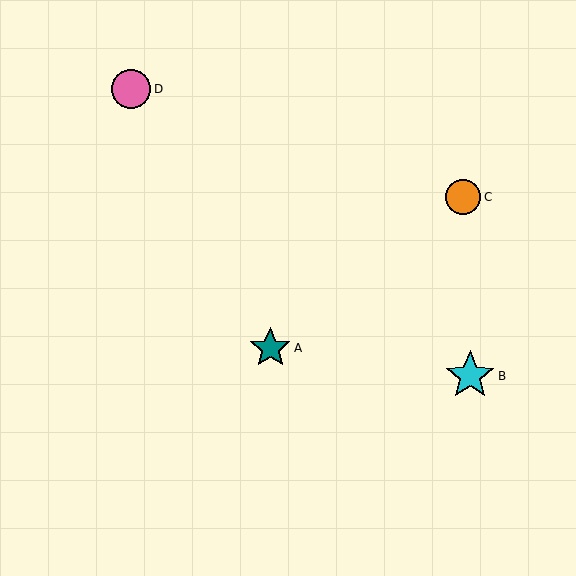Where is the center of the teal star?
The center of the teal star is at (270, 348).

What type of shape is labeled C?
Shape C is an orange circle.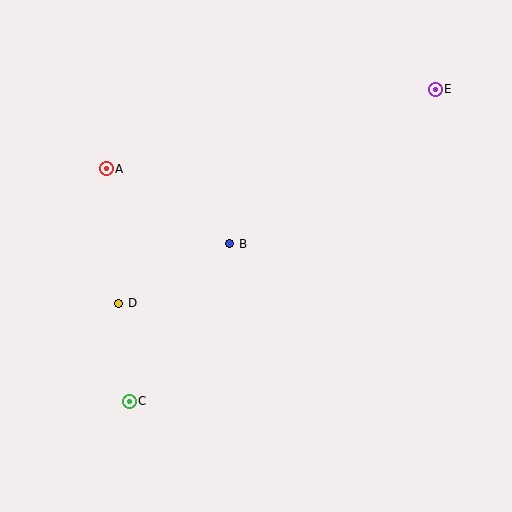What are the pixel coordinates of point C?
Point C is at (129, 401).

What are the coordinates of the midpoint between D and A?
The midpoint between D and A is at (112, 236).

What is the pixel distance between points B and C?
The distance between B and C is 187 pixels.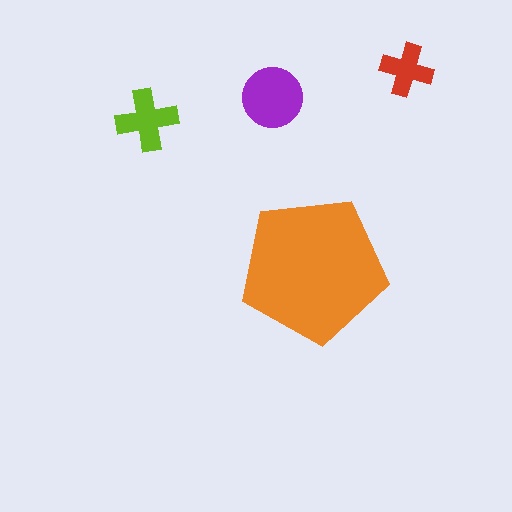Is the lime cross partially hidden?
No, the lime cross is fully visible.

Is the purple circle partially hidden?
No, the purple circle is fully visible.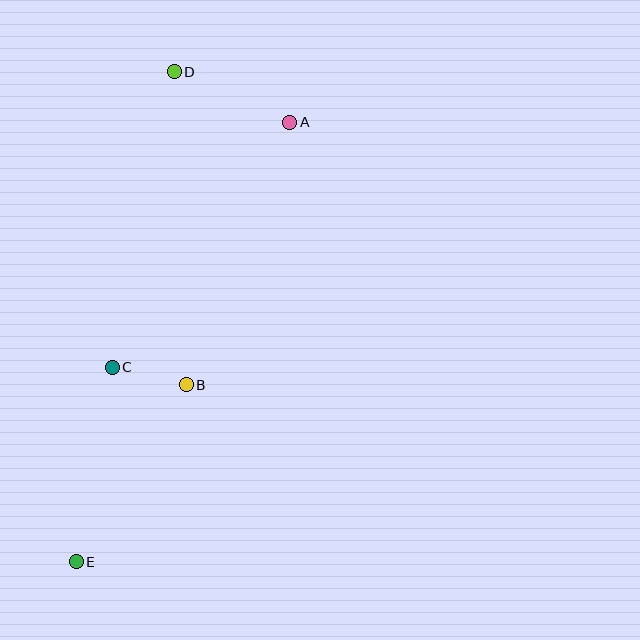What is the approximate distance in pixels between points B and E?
The distance between B and E is approximately 208 pixels.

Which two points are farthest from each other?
Points D and E are farthest from each other.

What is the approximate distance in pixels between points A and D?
The distance between A and D is approximately 126 pixels.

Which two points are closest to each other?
Points B and C are closest to each other.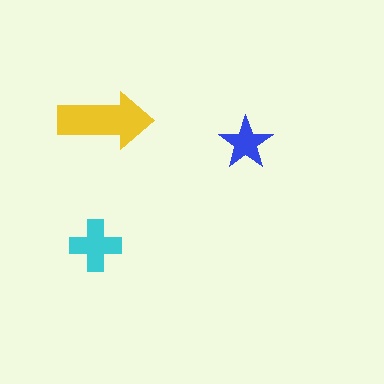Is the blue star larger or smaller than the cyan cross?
Smaller.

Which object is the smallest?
The blue star.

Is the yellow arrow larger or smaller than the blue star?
Larger.